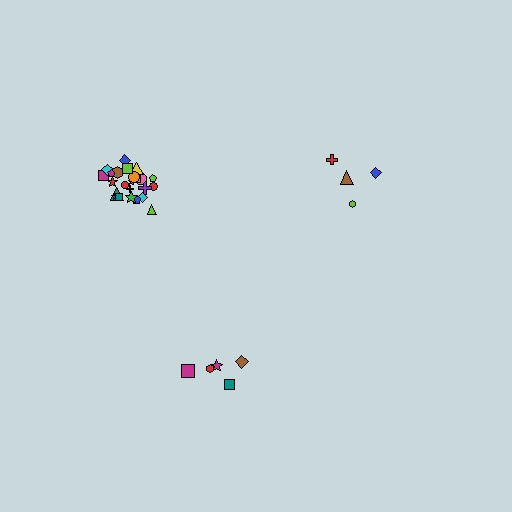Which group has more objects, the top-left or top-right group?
The top-left group.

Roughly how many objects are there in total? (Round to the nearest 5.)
Roughly 35 objects in total.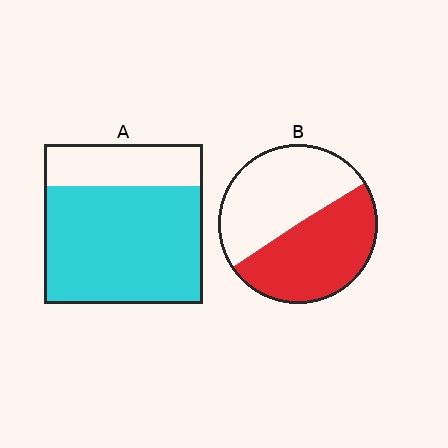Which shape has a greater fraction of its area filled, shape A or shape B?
Shape A.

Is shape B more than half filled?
Roughly half.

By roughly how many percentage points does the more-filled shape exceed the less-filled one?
By roughly 25 percentage points (A over B).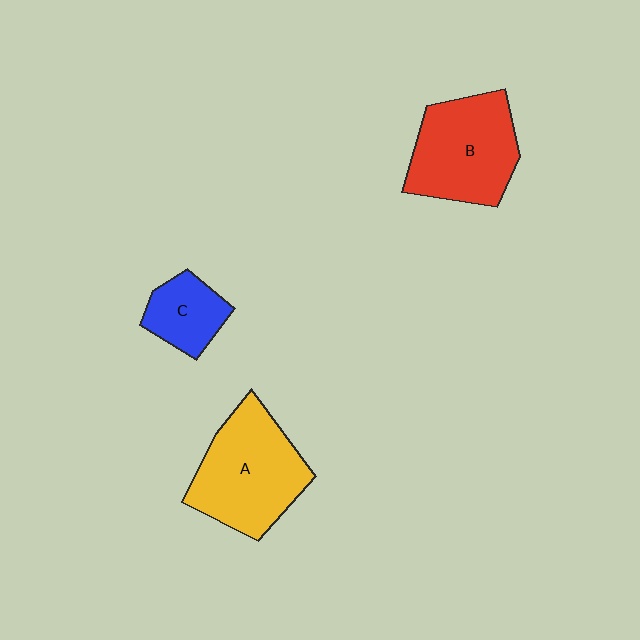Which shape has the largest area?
Shape A (yellow).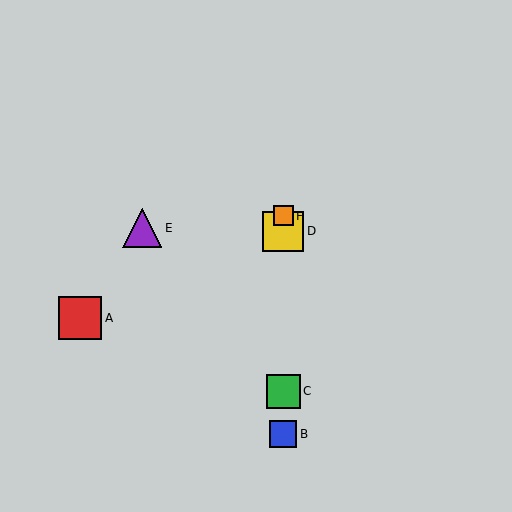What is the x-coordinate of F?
Object F is at x≈283.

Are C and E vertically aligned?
No, C is at x≈283 and E is at x≈142.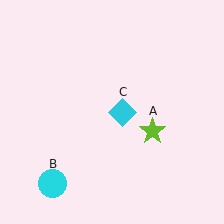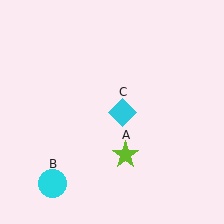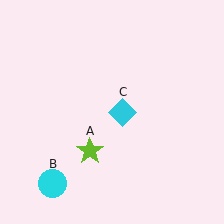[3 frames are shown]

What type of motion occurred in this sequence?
The lime star (object A) rotated clockwise around the center of the scene.